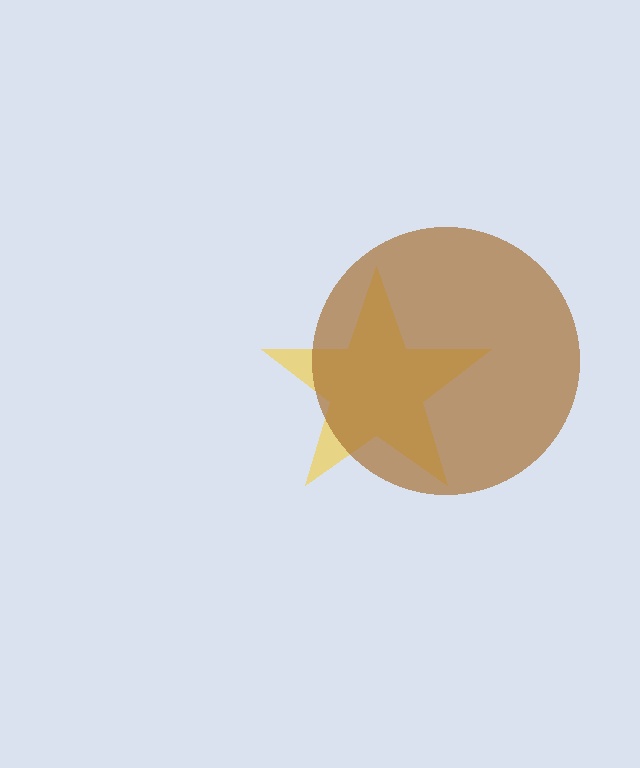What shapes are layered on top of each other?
The layered shapes are: a yellow star, a brown circle.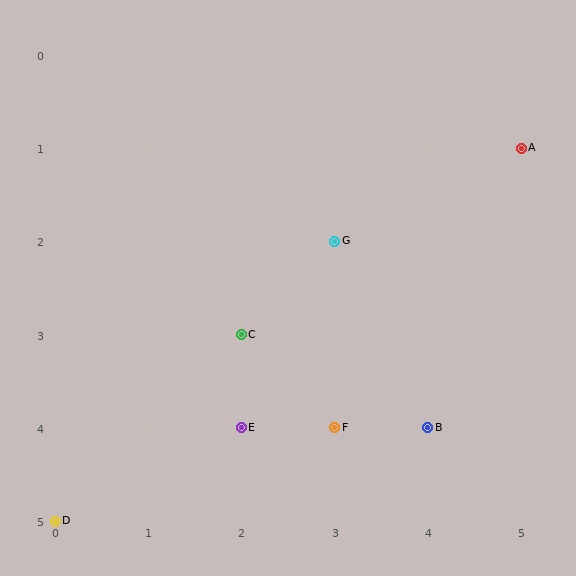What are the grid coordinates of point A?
Point A is at grid coordinates (5, 1).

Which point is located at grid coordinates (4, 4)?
Point B is at (4, 4).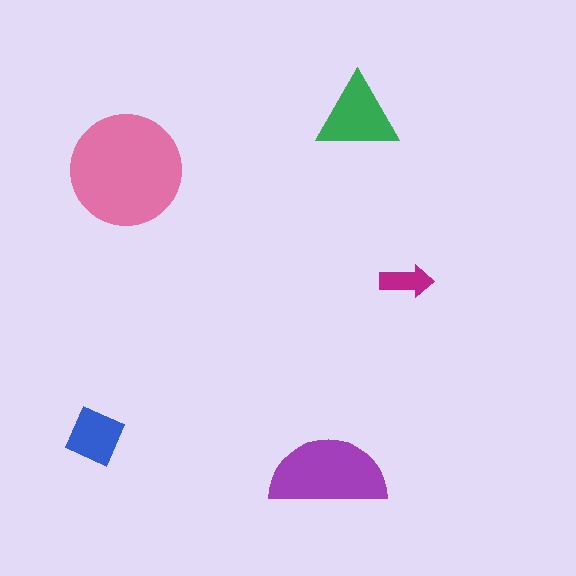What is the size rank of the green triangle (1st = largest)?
3rd.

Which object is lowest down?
The purple semicircle is bottommost.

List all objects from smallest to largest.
The magenta arrow, the blue square, the green triangle, the purple semicircle, the pink circle.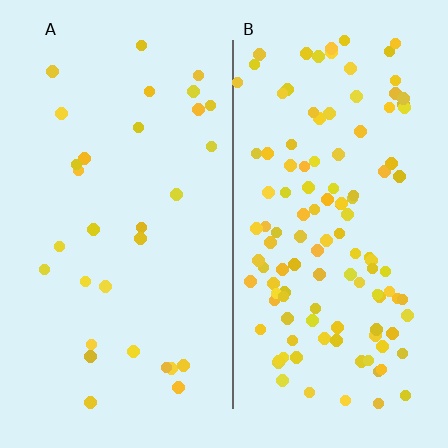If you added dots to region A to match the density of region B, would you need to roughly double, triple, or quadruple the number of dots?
Approximately quadruple.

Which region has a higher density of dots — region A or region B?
B (the right).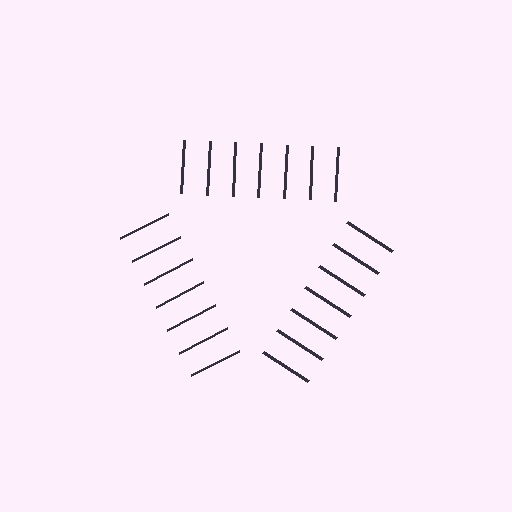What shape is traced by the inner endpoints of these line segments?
An illusory triangle — the line segments terminate on its edges but no continuous stroke is drawn.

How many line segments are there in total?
21 — 7 along each of the 3 edges.